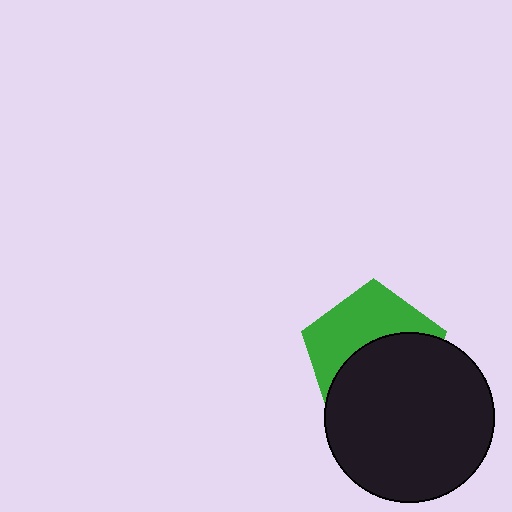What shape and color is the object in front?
The object in front is a black circle.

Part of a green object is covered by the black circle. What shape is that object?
It is a pentagon.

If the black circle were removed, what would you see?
You would see the complete green pentagon.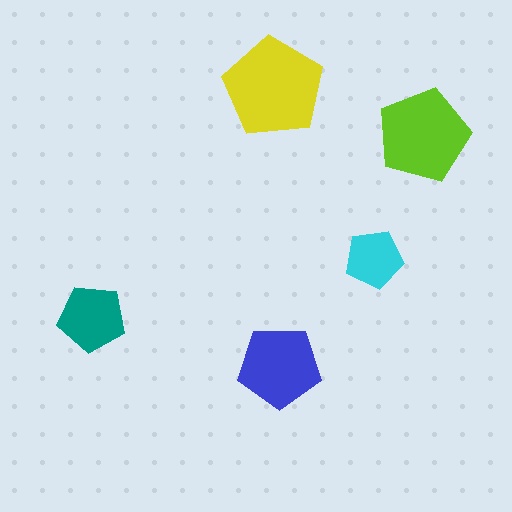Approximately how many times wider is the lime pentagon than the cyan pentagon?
About 1.5 times wider.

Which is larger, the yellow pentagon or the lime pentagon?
The yellow one.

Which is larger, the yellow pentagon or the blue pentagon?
The yellow one.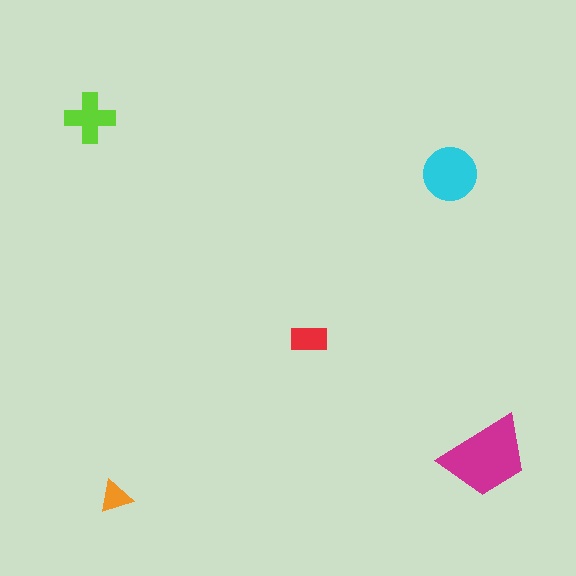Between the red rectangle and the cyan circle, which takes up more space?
The cyan circle.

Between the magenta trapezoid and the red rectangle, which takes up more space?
The magenta trapezoid.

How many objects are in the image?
There are 5 objects in the image.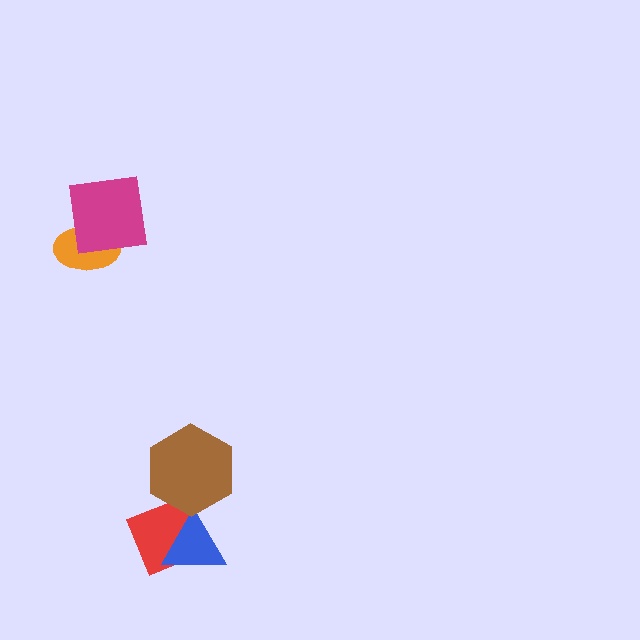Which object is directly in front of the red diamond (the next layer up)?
The blue triangle is directly in front of the red diamond.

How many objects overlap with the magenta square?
1 object overlaps with the magenta square.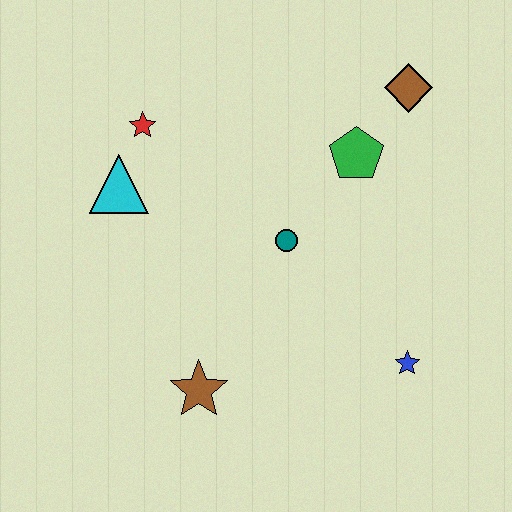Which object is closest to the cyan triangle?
The red star is closest to the cyan triangle.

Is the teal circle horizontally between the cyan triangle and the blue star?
Yes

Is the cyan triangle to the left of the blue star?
Yes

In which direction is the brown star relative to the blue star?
The brown star is to the left of the blue star.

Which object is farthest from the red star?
The blue star is farthest from the red star.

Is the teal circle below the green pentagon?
Yes